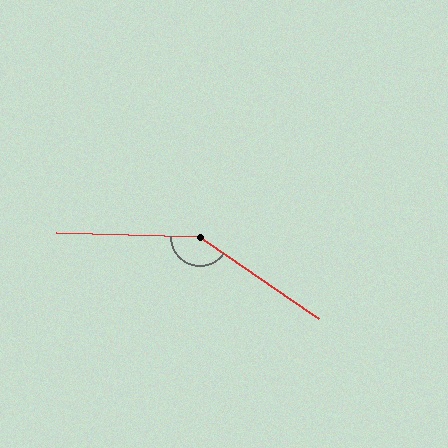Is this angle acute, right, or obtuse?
It is obtuse.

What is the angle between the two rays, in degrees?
Approximately 147 degrees.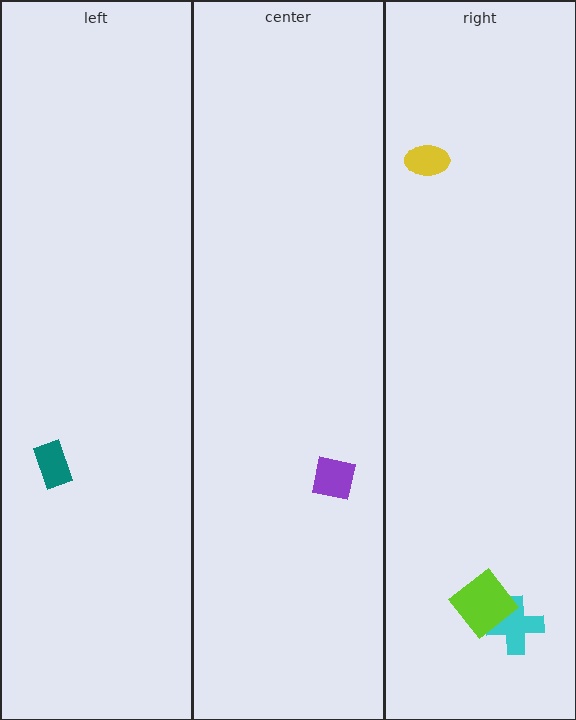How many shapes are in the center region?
1.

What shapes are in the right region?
The yellow ellipse, the cyan cross, the lime diamond.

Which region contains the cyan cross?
The right region.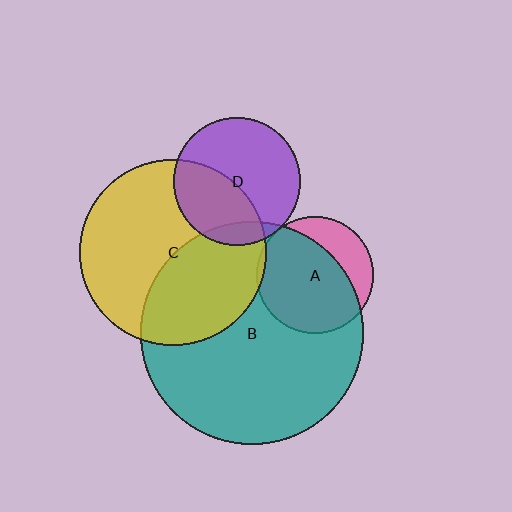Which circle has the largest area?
Circle B (teal).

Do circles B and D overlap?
Yes.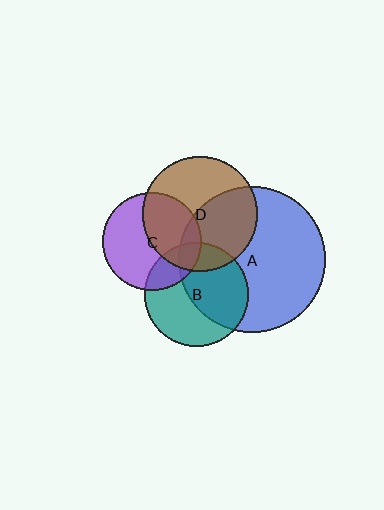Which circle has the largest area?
Circle A (blue).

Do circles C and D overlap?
Yes.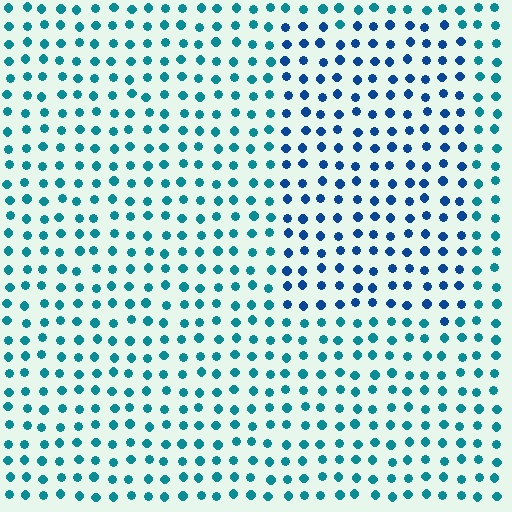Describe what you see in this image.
The image is filled with small teal elements in a uniform arrangement. A rectangle-shaped region is visible where the elements are tinted to a slightly different hue, forming a subtle color boundary.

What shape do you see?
I see a rectangle.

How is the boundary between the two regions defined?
The boundary is defined purely by a slight shift in hue (about 31 degrees). Spacing, size, and orientation are identical on both sides.